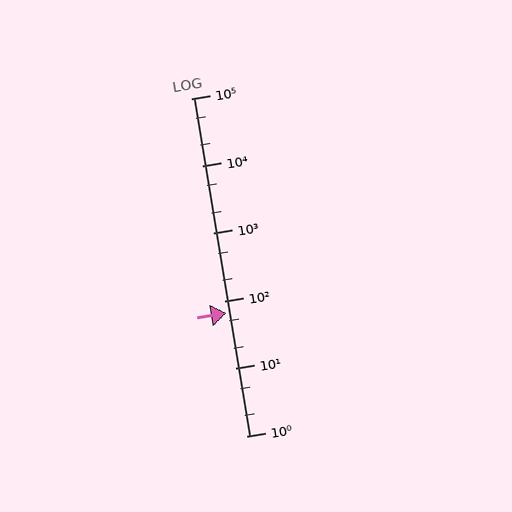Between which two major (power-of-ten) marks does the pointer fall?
The pointer is between 10 and 100.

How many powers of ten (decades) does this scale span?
The scale spans 5 decades, from 1 to 100000.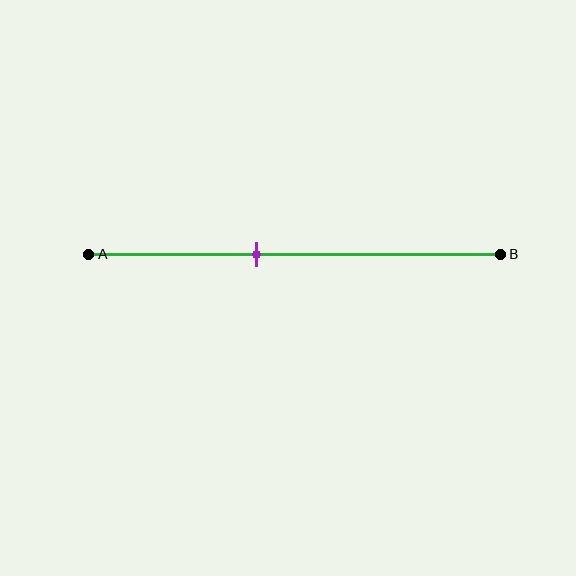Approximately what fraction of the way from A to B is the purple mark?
The purple mark is approximately 40% of the way from A to B.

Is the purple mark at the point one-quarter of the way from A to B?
No, the mark is at about 40% from A, not at the 25% one-quarter point.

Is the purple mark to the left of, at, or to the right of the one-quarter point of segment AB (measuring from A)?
The purple mark is to the right of the one-quarter point of segment AB.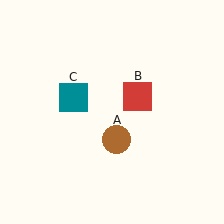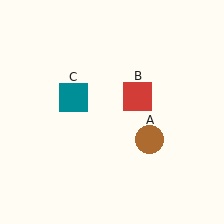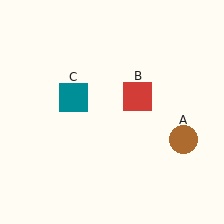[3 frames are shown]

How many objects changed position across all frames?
1 object changed position: brown circle (object A).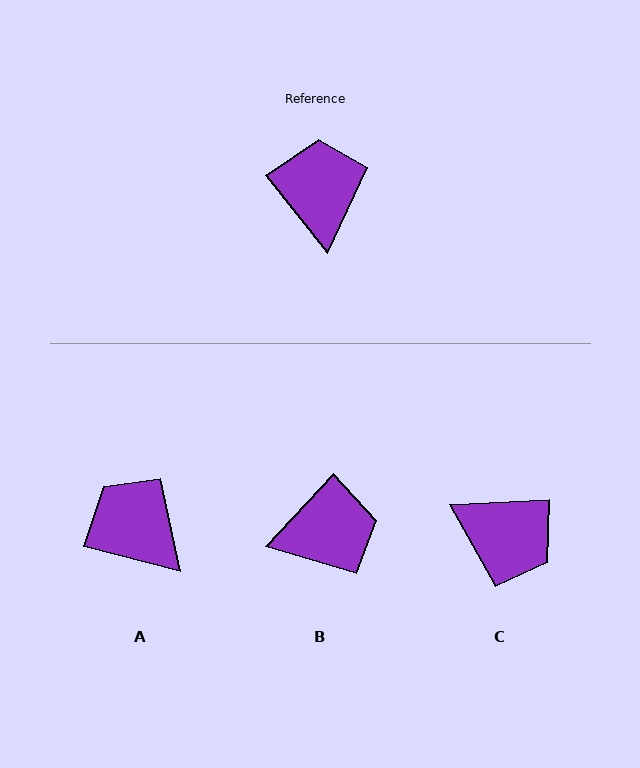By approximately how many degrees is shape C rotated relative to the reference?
Approximately 126 degrees clockwise.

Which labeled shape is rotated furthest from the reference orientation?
C, about 126 degrees away.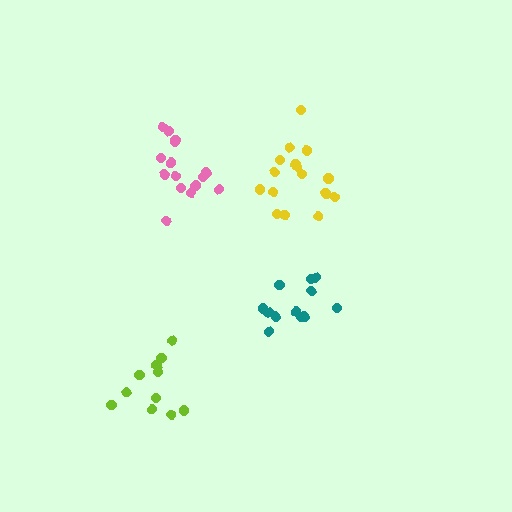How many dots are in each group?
Group 1: 16 dots, Group 2: 11 dots, Group 3: 15 dots, Group 4: 12 dots (54 total).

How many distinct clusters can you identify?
There are 4 distinct clusters.